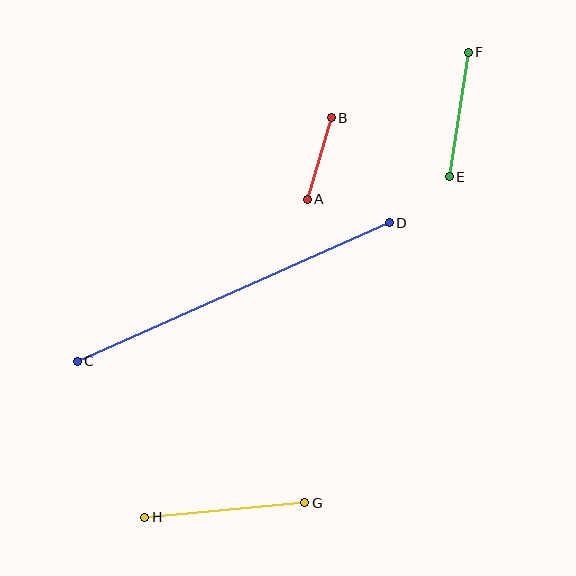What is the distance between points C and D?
The distance is approximately 341 pixels.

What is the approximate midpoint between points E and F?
The midpoint is at approximately (459, 114) pixels.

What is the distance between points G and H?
The distance is approximately 161 pixels.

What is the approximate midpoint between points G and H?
The midpoint is at approximately (225, 510) pixels.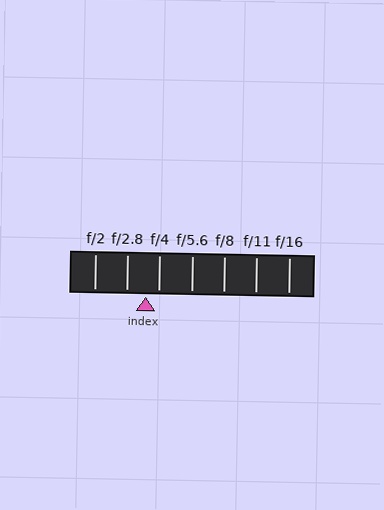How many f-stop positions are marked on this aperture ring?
There are 7 f-stop positions marked.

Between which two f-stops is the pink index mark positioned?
The index mark is between f/2.8 and f/4.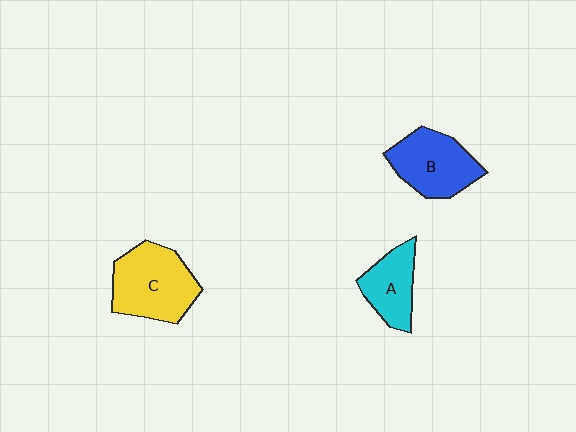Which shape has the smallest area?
Shape A (cyan).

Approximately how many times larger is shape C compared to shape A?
Approximately 1.6 times.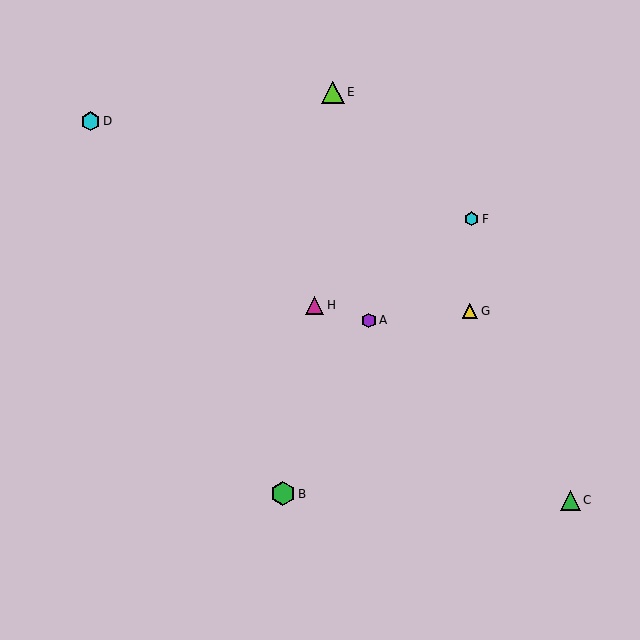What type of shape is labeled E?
Shape E is a lime triangle.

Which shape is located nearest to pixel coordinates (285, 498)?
The green hexagon (labeled B) at (283, 494) is nearest to that location.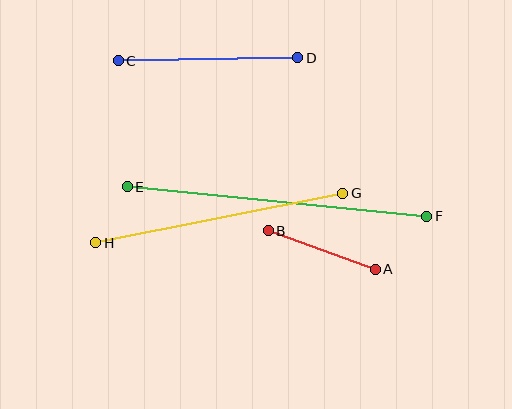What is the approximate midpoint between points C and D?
The midpoint is at approximately (208, 59) pixels.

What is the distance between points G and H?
The distance is approximately 252 pixels.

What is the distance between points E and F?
The distance is approximately 301 pixels.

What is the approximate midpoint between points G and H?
The midpoint is at approximately (219, 218) pixels.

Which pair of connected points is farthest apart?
Points E and F are farthest apart.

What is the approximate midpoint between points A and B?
The midpoint is at approximately (322, 250) pixels.